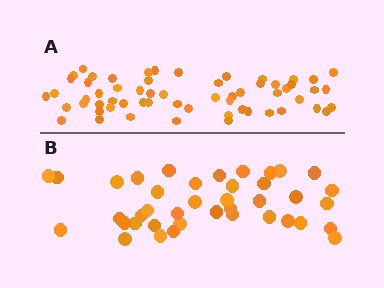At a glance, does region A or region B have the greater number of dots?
Region A (the top region) has more dots.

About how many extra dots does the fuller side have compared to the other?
Region A has approximately 20 more dots than region B.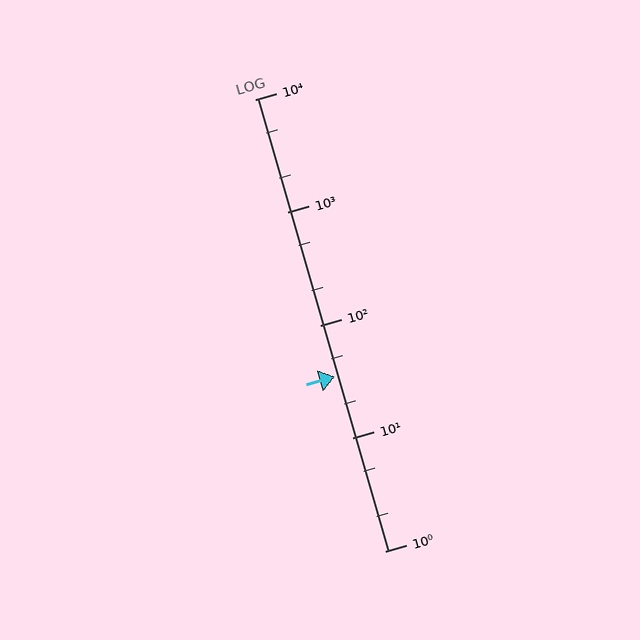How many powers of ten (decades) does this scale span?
The scale spans 4 decades, from 1 to 10000.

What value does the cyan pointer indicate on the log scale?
The pointer indicates approximately 35.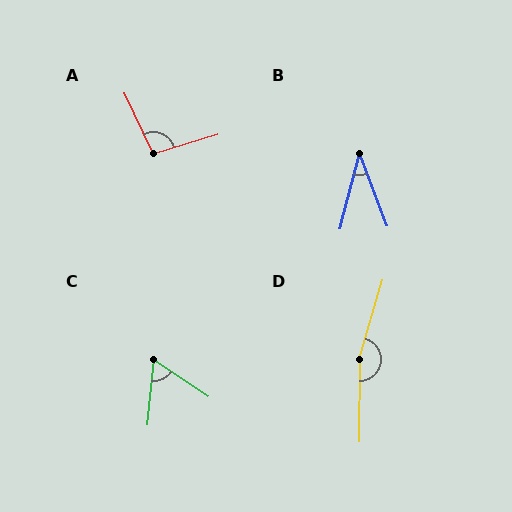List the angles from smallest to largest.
B (35°), C (62°), A (98°), D (164°).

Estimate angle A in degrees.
Approximately 98 degrees.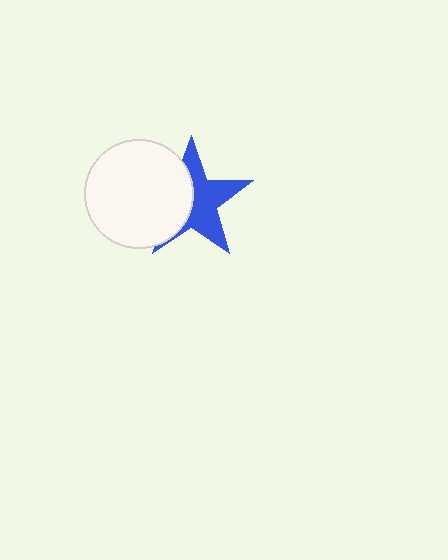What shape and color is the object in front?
The object in front is a white circle.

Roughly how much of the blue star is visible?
About half of it is visible (roughly 56%).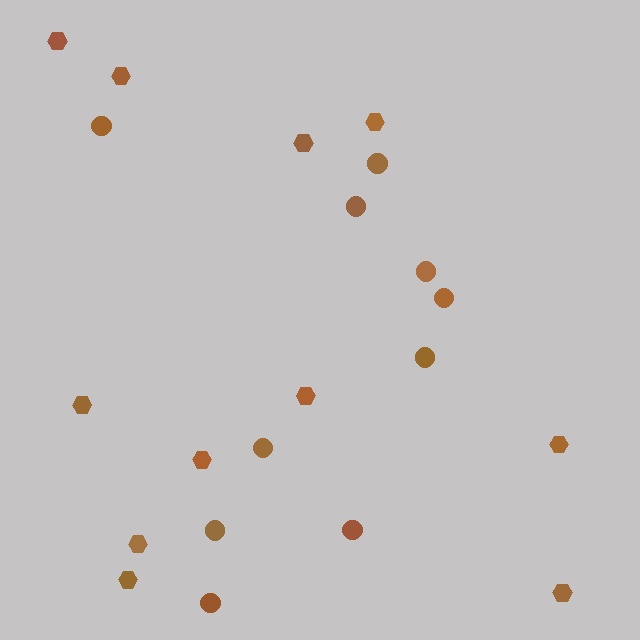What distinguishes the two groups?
There are 2 groups: one group of circles (10) and one group of hexagons (11).